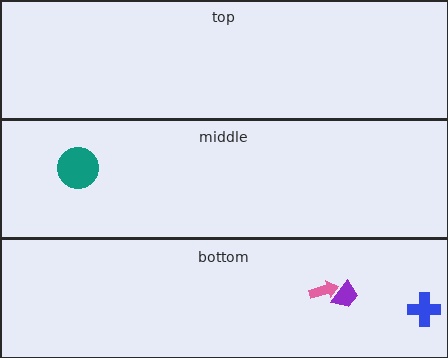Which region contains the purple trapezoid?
The bottom region.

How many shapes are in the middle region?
1.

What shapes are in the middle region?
The teal circle.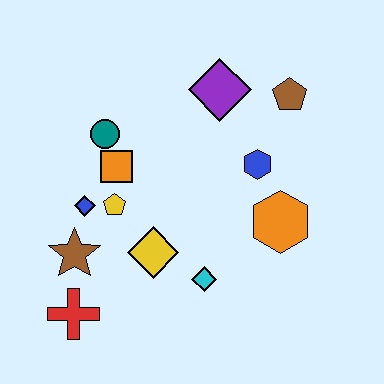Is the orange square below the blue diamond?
No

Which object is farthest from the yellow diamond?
The brown pentagon is farthest from the yellow diamond.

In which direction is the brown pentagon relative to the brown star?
The brown pentagon is to the right of the brown star.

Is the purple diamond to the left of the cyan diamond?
No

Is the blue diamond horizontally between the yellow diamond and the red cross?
Yes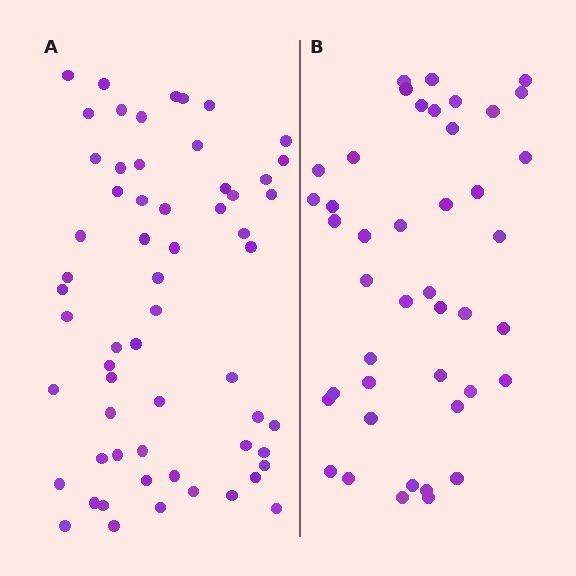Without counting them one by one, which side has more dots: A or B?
Region A (the left region) has more dots.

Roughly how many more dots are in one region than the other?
Region A has approximately 15 more dots than region B.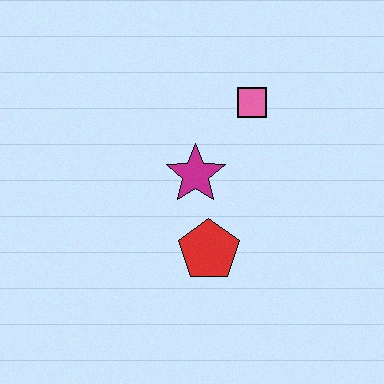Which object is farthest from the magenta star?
The pink square is farthest from the magenta star.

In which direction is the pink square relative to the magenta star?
The pink square is above the magenta star.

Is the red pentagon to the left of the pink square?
Yes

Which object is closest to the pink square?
The magenta star is closest to the pink square.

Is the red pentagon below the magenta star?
Yes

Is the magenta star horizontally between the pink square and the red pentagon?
No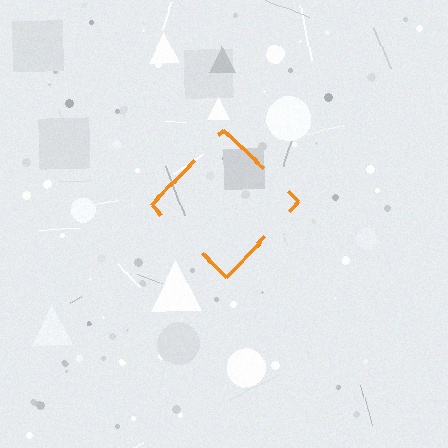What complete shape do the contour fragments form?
The contour fragments form a diamond.